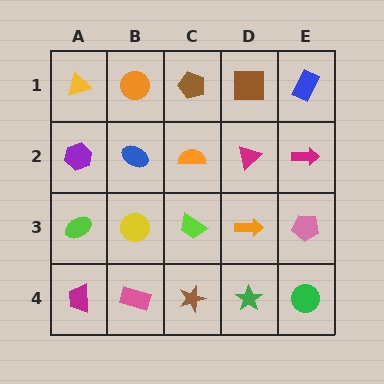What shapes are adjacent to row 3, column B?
A blue ellipse (row 2, column B), a pink rectangle (row 4, column B), a lime ellipse (row 3, column A), a lime trapezoid (row 3, column C).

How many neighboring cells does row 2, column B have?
4.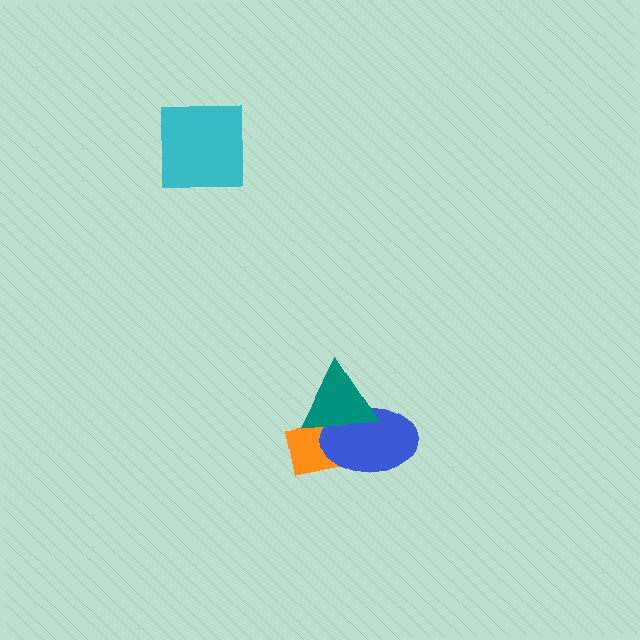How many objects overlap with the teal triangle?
2 objects overlap with the teal triangle.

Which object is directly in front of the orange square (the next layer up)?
The blue ellipse is directly in front of the orange square.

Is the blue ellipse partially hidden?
Yes, it is partially covered by another shape.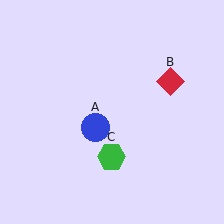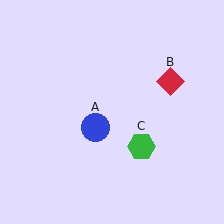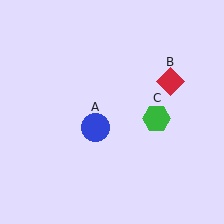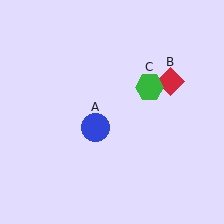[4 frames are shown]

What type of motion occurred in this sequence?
The green hexagon (object C) rotated counterclockwise around the center of the scene.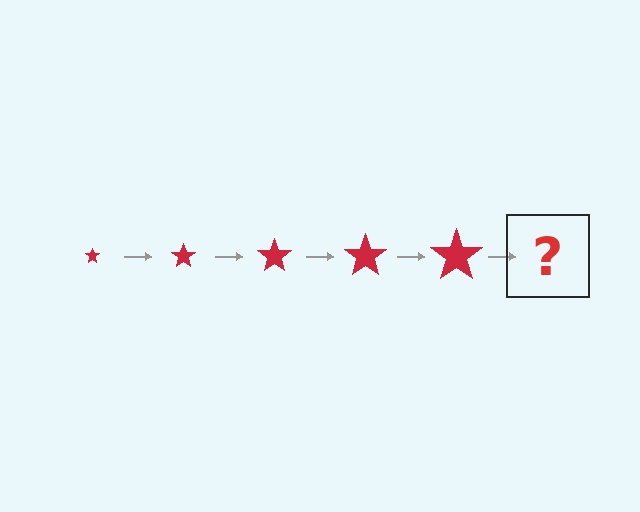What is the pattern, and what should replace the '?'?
The pattern is that the star gets progressively larger each step. The '?' should be a red star, larger than the previous one.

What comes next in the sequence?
The next element should be a red star, larger than the previous one.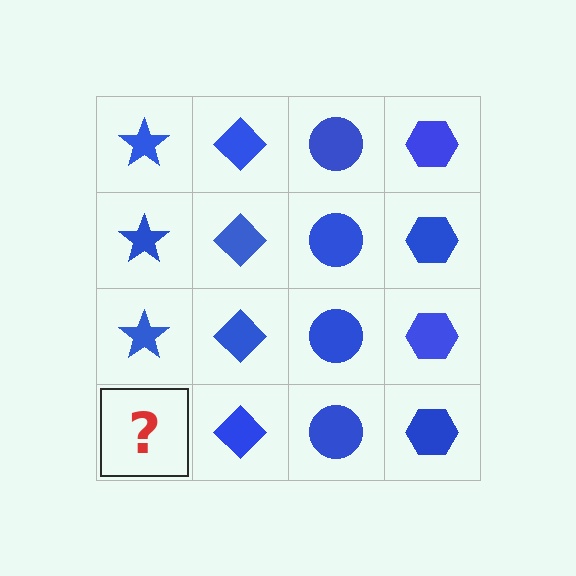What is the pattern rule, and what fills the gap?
The rule is that each column has a consistent shape. The gap should be filled with a blue star.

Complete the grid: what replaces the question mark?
The question mark should be replaced with a blue star.